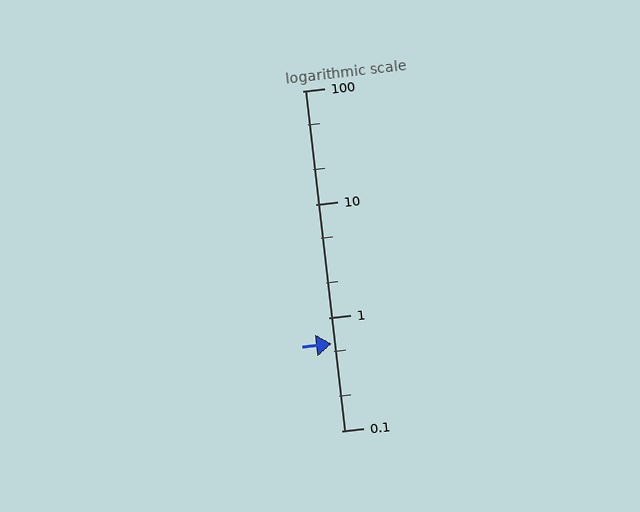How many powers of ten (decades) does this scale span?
The scale spans 3 decades, from 0.1 to 100.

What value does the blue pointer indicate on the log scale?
The pointer indicates approximately 0.58.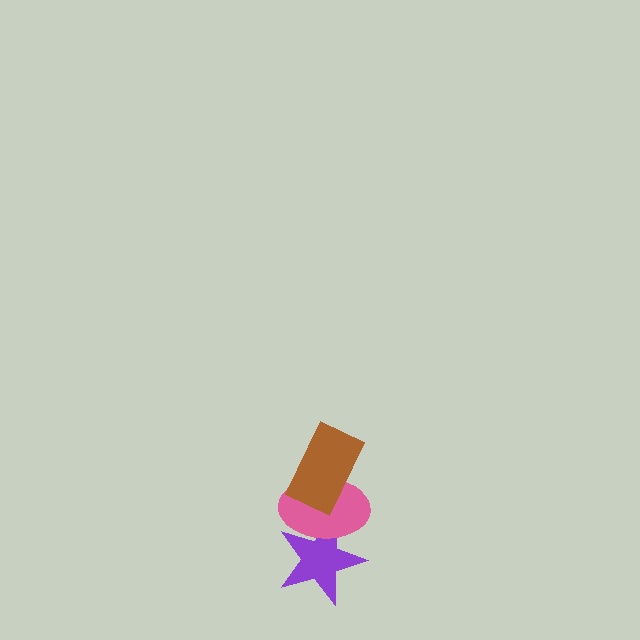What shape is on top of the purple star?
The pink ellipse is on top of the purple star.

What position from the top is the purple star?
The purple star is 3rd from the top.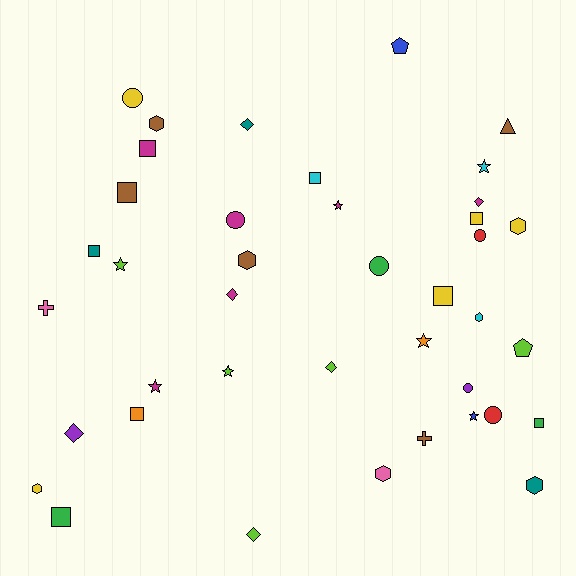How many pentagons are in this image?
There are 2 pentagons.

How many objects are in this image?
There are 40 objects.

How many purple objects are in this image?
There are 2 purple objects.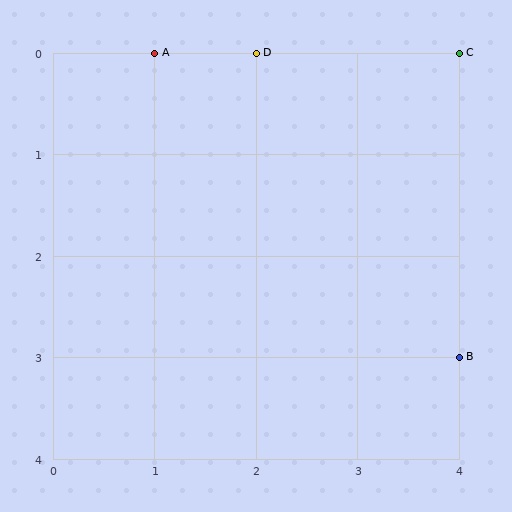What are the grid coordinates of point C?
Point C is at grid coordinates (4, 0).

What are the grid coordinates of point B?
Point B is at grid coordinates (4, 3).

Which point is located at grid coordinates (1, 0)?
Point A is at (1, 0).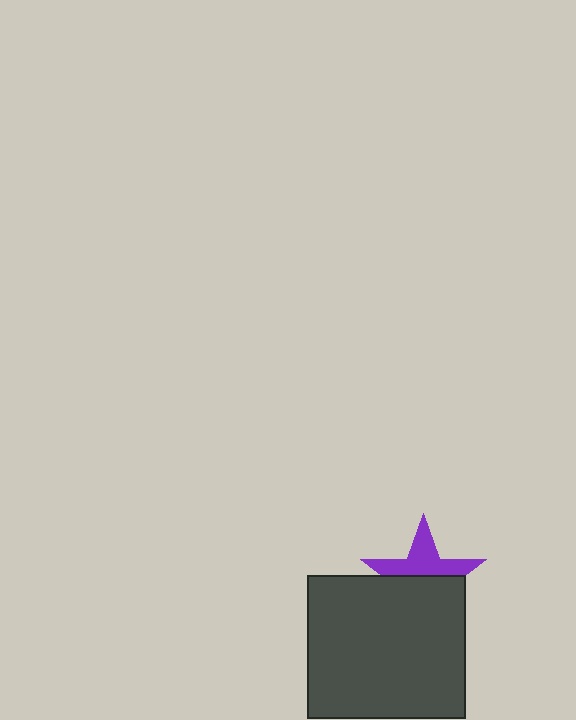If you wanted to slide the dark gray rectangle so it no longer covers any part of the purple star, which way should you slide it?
Slide it down — that is the most direct way to separate the two shapes.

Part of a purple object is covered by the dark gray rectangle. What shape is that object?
It is a star.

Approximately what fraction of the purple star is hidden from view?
Roughly 53% of the purple star is hidden behind the dark gray rectangle.